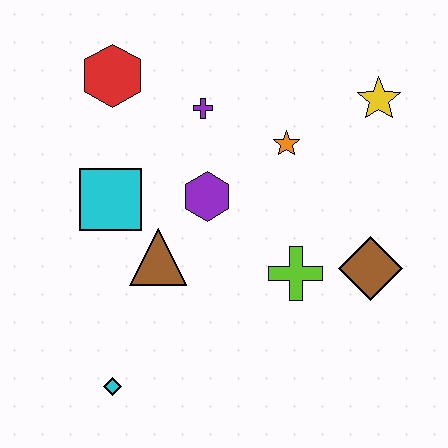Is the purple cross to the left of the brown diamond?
Yes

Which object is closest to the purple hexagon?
The brown triangle is closest to the purple hexagon.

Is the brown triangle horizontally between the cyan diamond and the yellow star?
Yes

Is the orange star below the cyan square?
No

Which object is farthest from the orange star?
The cyan diamond is farthest from the orange star.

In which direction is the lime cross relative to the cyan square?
The lime cross is to the right of the cyan square.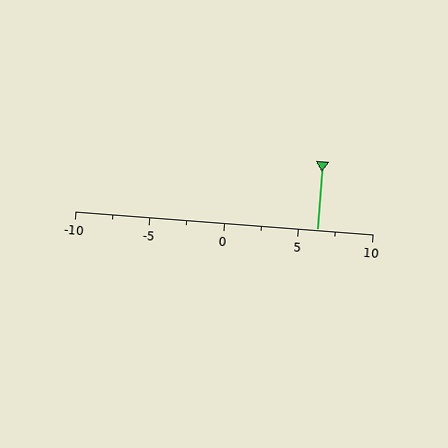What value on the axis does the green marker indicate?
The marker indicates approximately 6.2.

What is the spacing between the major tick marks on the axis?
The major ticks are spaced 5 apart.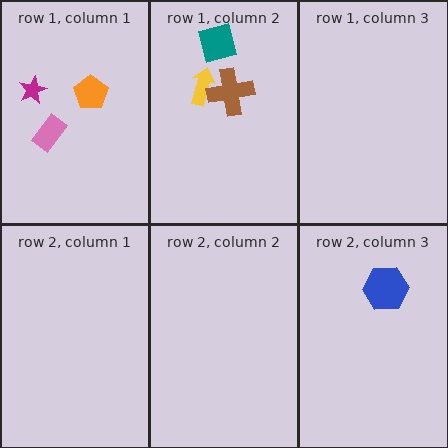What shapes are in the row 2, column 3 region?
The blue hexagon.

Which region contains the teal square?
The row 1, column 2 region.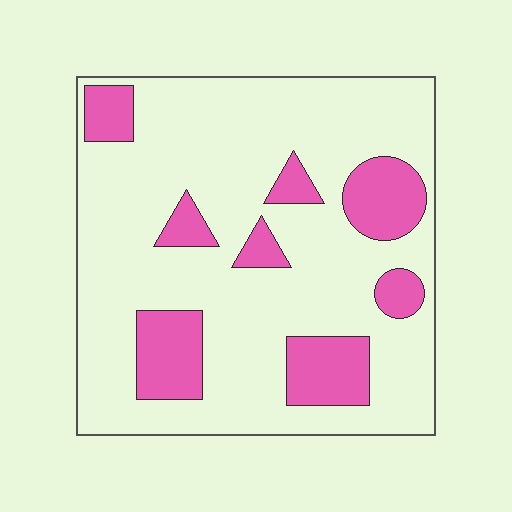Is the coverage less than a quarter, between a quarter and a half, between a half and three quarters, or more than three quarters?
Less than a quarter.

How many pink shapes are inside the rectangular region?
8.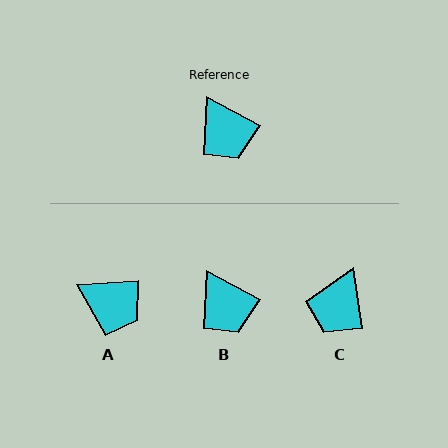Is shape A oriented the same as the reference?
No, it is off by about 32 degrees.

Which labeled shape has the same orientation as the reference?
B.